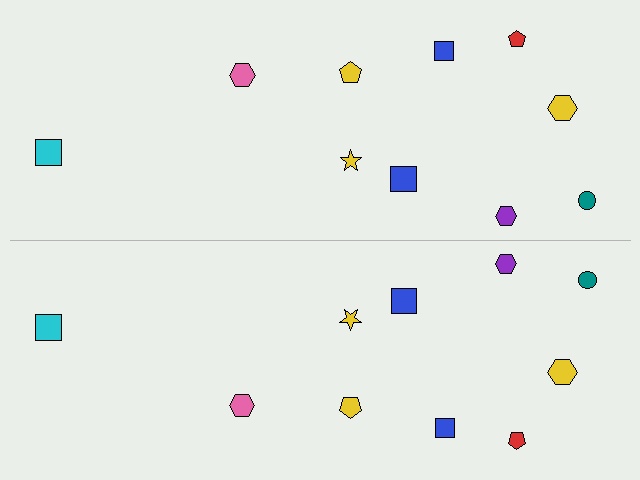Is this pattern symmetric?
Yes, this pattern has bilateral (reflection) symmetry.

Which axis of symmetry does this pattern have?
The pattern has a horizontal axis of symmetry running through the center of the image.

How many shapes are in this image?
There are 20 shapes in this image.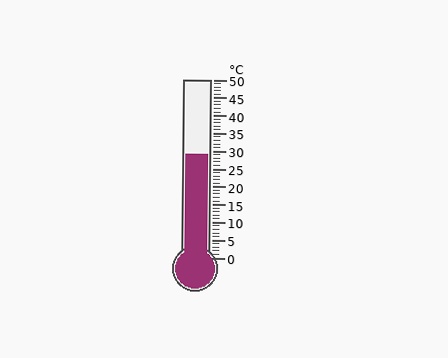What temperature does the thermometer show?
The thermometer shows approximately 29°C.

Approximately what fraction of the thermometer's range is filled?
The thermometer is filled to approximately 60% of its range.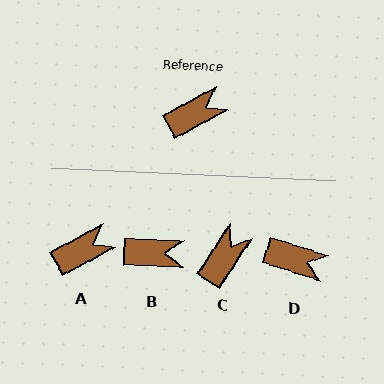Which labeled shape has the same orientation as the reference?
A.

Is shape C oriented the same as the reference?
No, it is off by about 28 degrees.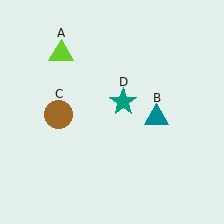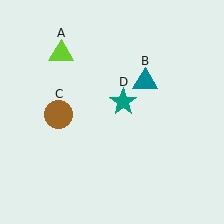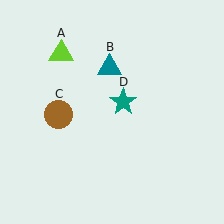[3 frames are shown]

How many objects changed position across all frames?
1 object changed position: teal triangle (object B).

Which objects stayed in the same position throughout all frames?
Lime triangle (object A) and brown circle (object C) and teal star (object D) remained stationary.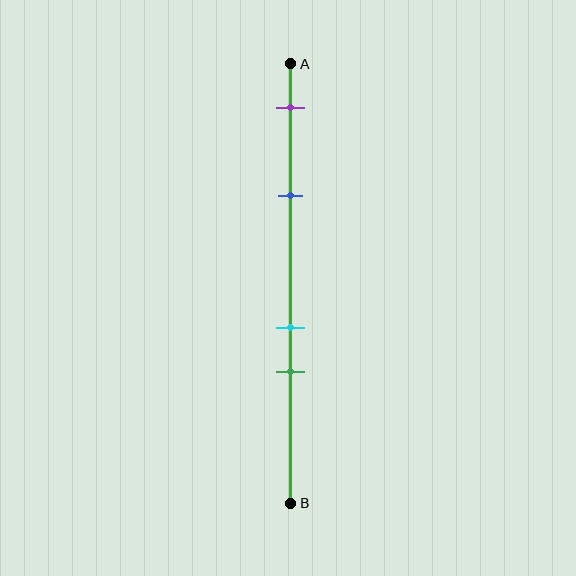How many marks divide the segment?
There are 4 marks dividing the segment.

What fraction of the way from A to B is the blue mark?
The blue mark is approximately 30% (0.3) of the way from A to B.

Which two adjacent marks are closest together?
The cyan and green marks are the closest adjacent pair.